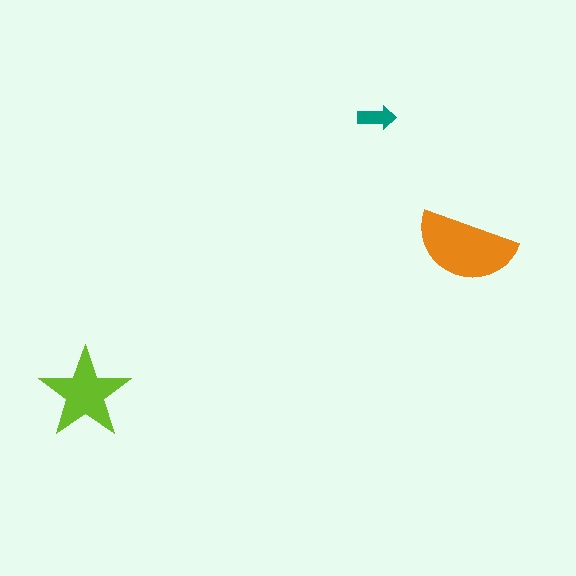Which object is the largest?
The orange semicircle.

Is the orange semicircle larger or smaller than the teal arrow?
Larger.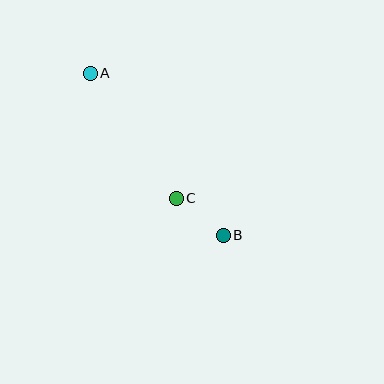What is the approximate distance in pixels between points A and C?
The distance between A and C is approximately 152 pixels.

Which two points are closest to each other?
Points B and C are closest to each other.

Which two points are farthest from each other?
Points A and B are farthest from each other.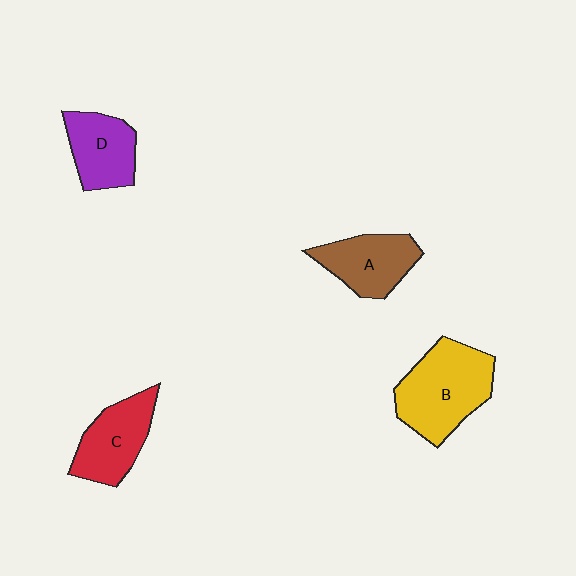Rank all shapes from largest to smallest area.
From largest to smallest: B (yellow), C (red), A (brown), D (purple).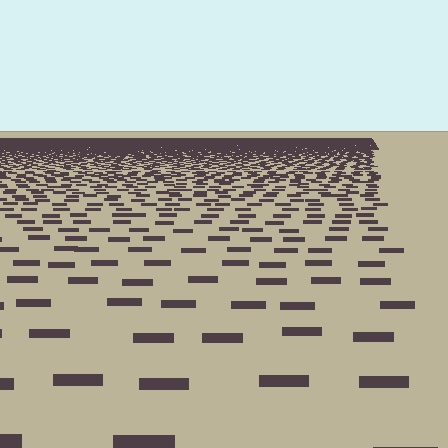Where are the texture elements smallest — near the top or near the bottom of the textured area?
Near the top.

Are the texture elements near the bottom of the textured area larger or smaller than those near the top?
Larger. Near the bottom, elements are closer to the viewer and appear at a bigger on-screen size.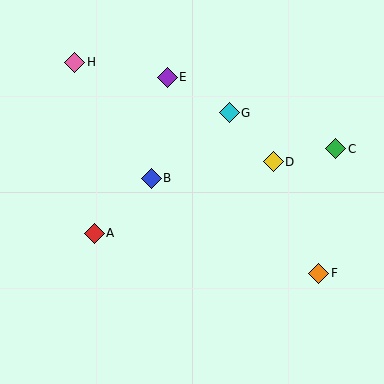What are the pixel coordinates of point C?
Point C is at (336, 149).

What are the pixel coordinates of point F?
Point F is at (319, 273).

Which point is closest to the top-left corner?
Point H is closest to the top-left corner.